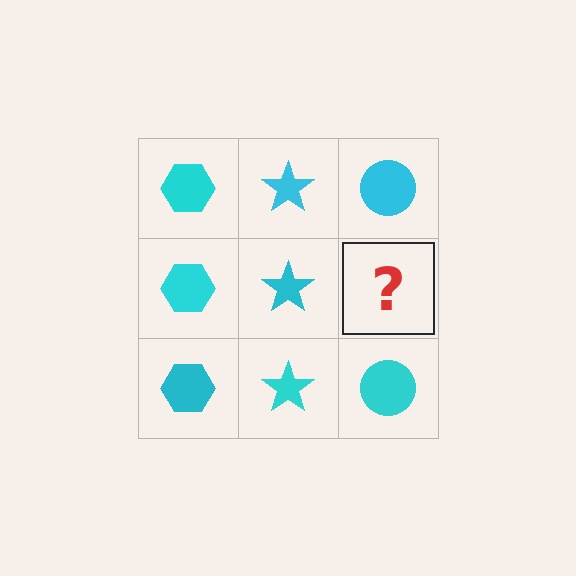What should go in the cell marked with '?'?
The missing cell should contain a cyan circle.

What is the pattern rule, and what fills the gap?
The rule is that each column has a consistent shape. The gap should be filled with a cyan circle.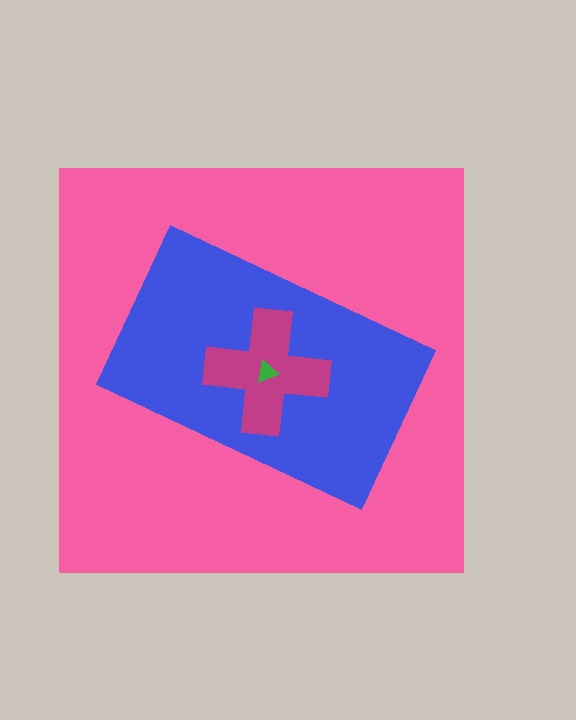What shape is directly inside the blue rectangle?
The magenta cross.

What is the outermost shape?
The pink square.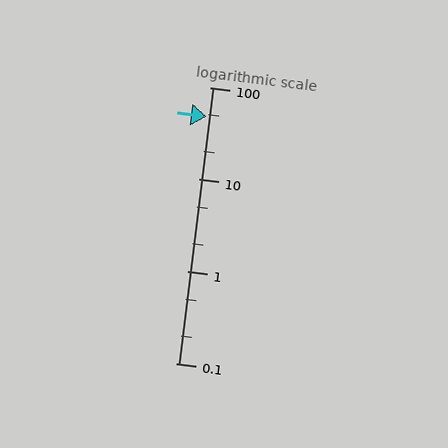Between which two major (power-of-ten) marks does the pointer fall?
The pointer is between 10 and 100.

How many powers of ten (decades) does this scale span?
The scale spans 3 decades, from 0.1 to 100.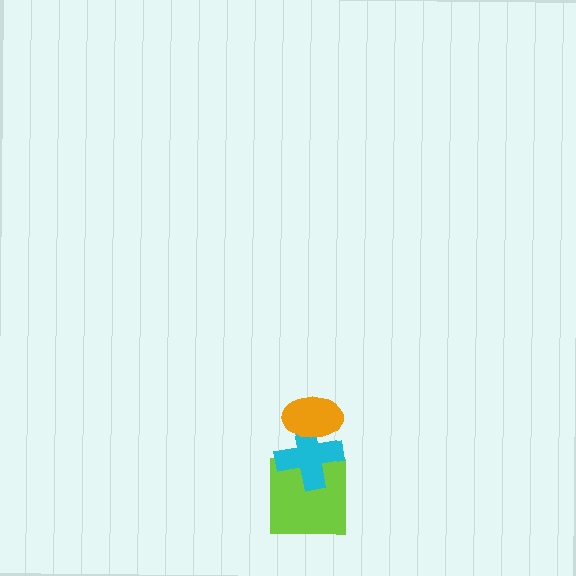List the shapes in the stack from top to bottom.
From top to bottom: the orange ellipse, the cyan cross, the lime square.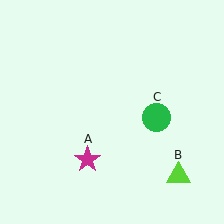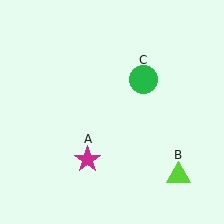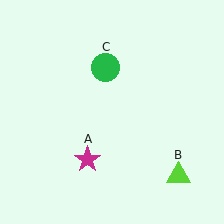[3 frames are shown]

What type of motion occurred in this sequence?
The green circle (object C) rotated counterclockwise around the center of the scene.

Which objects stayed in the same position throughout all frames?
Magenta star (object A) and lime triangle (object B) remained stationary.